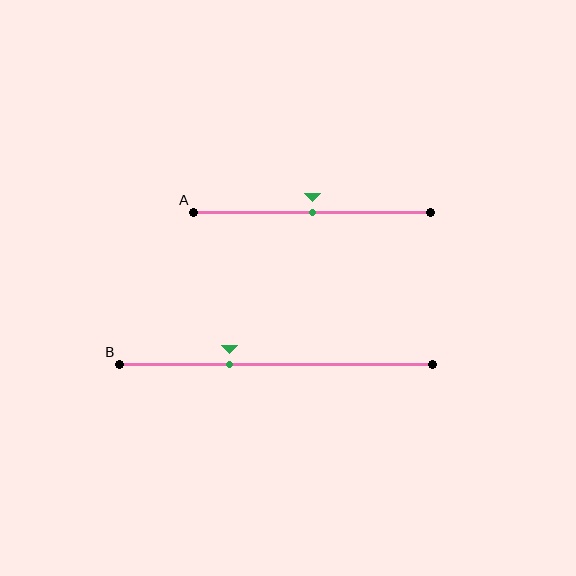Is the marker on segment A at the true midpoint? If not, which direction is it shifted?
Yes, the marker on segment A is at the true midpoint.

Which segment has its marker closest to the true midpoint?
Segment A has its marker closest to the true midpoint.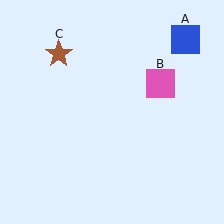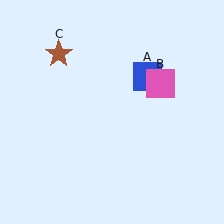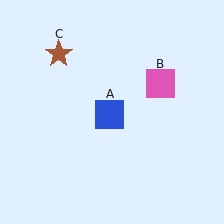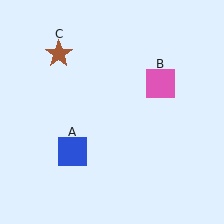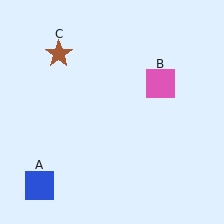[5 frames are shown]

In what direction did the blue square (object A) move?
The blue square (object A) moved down and to the left.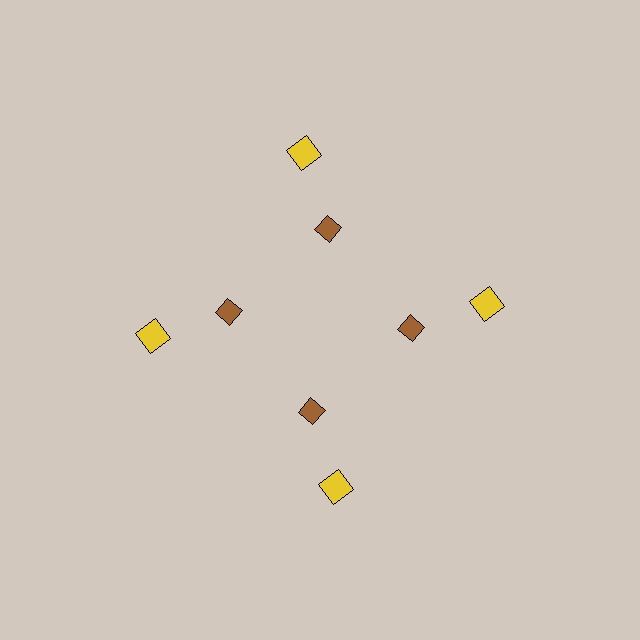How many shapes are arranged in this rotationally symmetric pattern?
There are 8 shapes, arranged in 4 groups of 2.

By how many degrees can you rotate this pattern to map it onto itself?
The pattern maps onto itself every 90 degrees of rotation.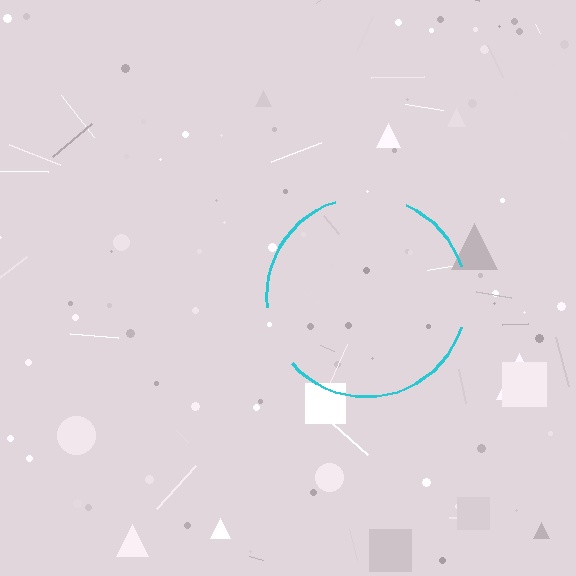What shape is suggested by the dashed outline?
The dashed outline suggests a circle.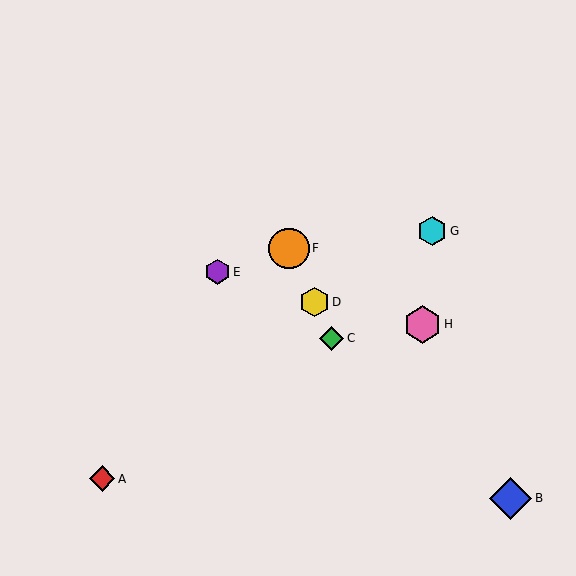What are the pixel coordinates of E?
Object E is at (217, 272).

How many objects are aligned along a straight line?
3 objects (C, D, F) are aligned along a straight line.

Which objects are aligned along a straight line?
Objects C, D, F are aligned along a straight line.